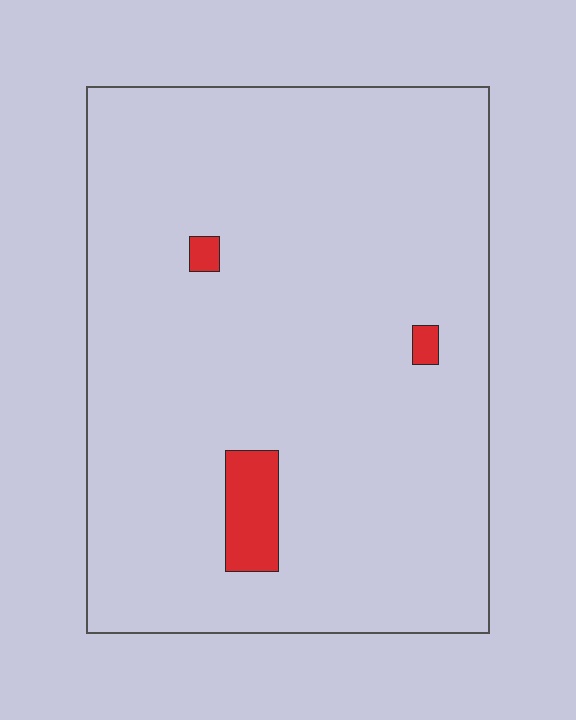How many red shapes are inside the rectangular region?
3.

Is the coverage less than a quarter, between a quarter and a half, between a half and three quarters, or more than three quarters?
Less than a quarter.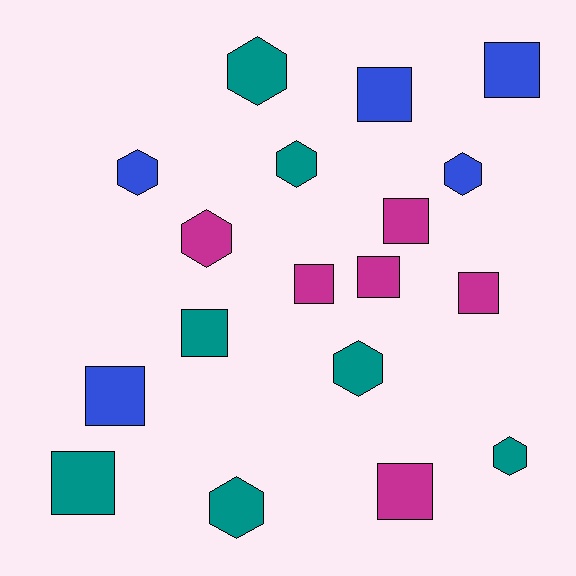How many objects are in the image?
There are 18 objects.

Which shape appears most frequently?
Square, with 10 objects.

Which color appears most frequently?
Teal, with 7 objects.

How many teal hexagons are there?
There are 5 teal hexagons.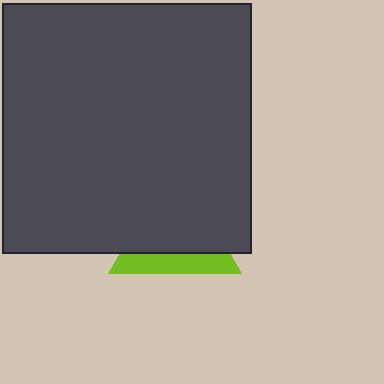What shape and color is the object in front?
The object in front is a dark gray square.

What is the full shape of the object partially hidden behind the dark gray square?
The partially hidden object is a lime triangle.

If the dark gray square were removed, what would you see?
You would see the complete lime triangle.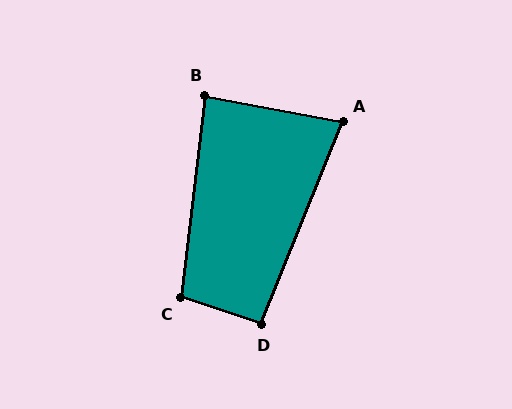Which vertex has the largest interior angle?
C, at approximately 101 degrees.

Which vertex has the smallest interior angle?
A, at approximately 79 degrees.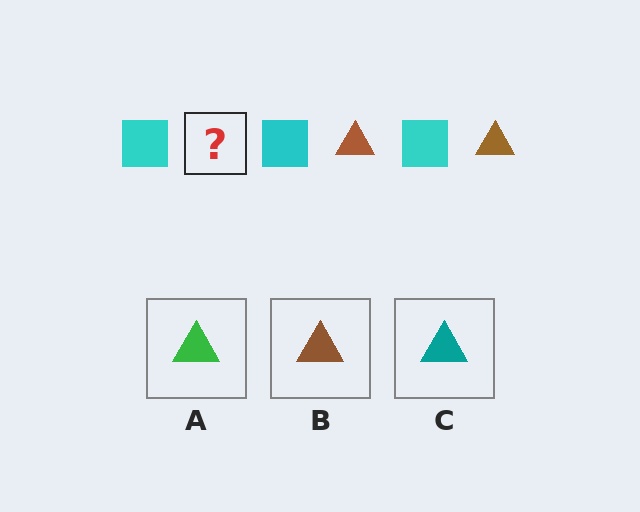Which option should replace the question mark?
Option B.